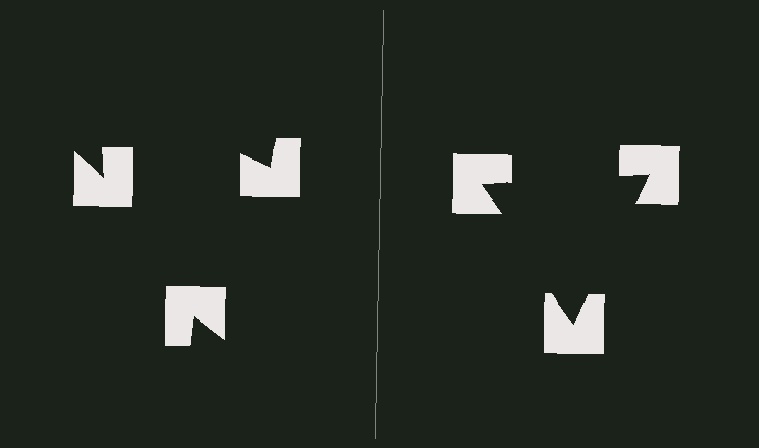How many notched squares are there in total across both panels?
6 — 3 on each side.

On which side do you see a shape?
An illusory triangle appears on the right side. On the left side the wedge cuts are rotated, so no coherent shape forms.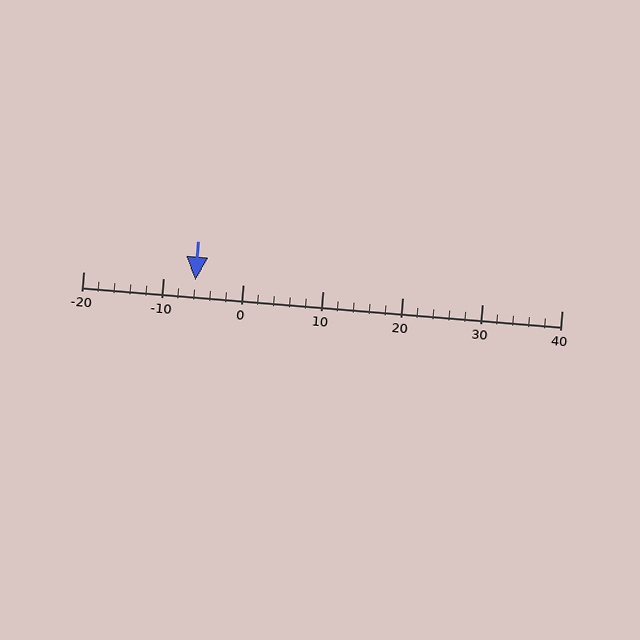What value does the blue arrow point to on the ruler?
The blue arrow points to approximately -6.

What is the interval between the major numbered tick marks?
The major tick marks are spaced 10 units apart.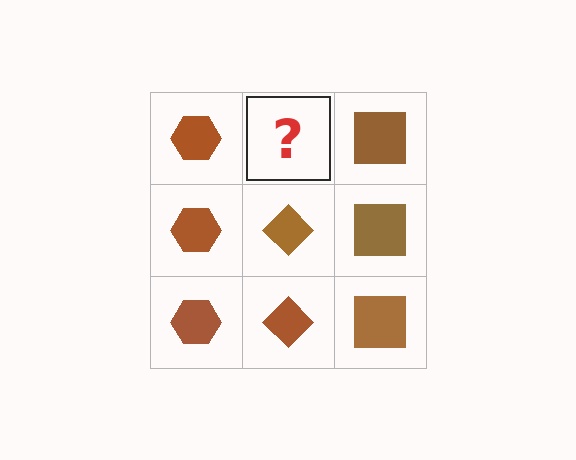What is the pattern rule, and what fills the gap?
The rule is that each column has a consistent shape. The gap should be filled with a brown diamond.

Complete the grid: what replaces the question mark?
The question mark should be replaced with a brown diamond.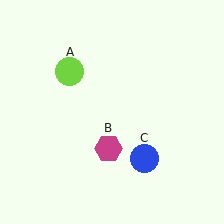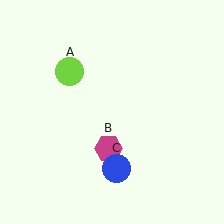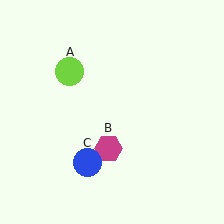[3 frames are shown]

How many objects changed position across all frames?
1 object changed position: blue circle (object C).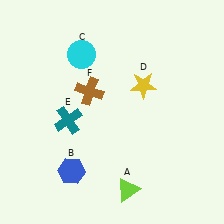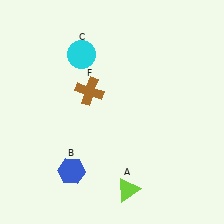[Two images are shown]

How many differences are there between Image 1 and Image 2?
There are 2 differences between the two images.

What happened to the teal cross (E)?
The teal cross (E) was removed in Image 2. It was in the bottom-left area of Image 1.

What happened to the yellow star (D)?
The yellow star (D) was removed in Image 2. It was in the top-right area of Image 1.